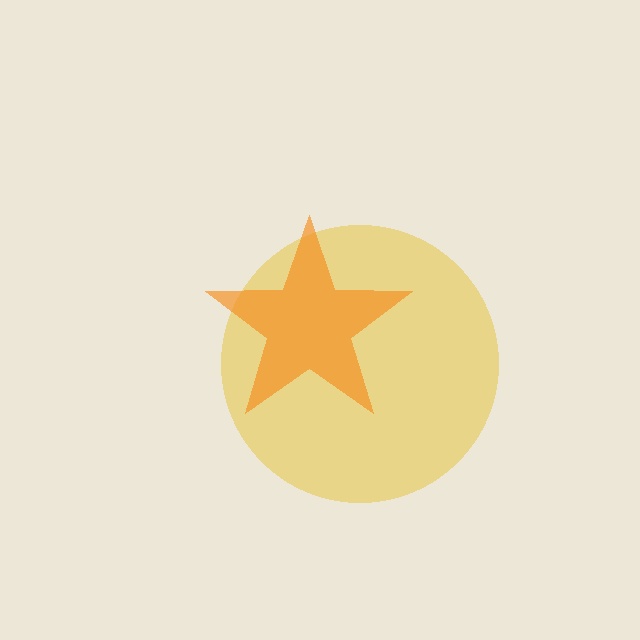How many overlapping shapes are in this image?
There are 2 overlapping shapes in the image.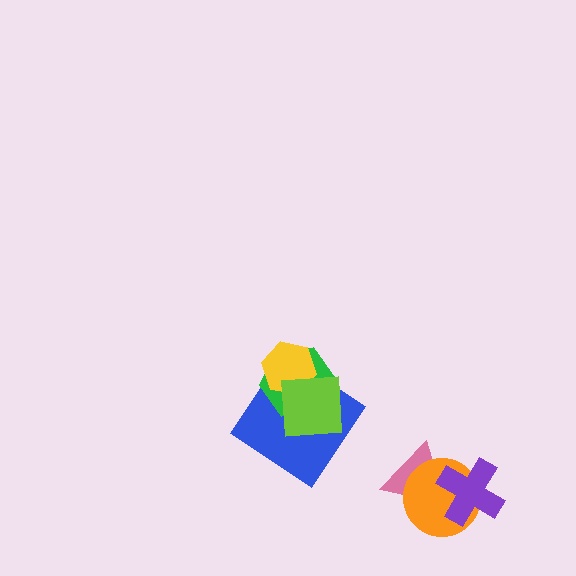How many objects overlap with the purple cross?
2 objects overlap with the purple cross.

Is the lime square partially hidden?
No, no other shape covers it.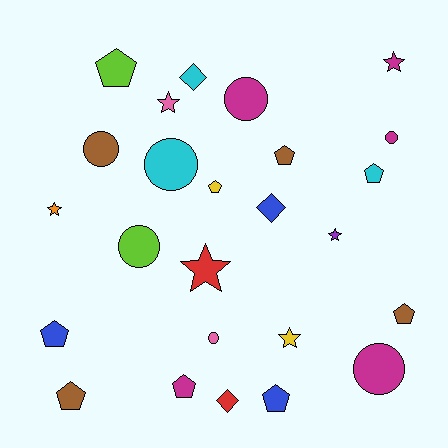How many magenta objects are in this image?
There are 5 magenta objects.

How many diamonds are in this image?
There are 3 diamonds.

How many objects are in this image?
There are 25 objects.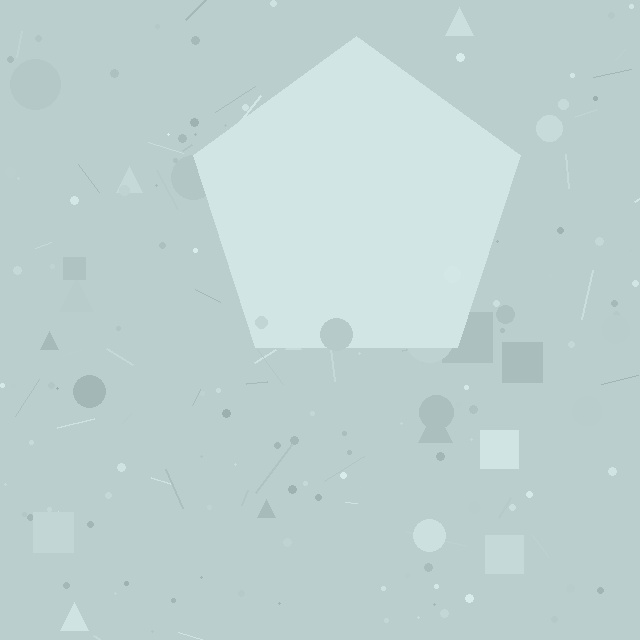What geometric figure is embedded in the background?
A pentagon is embedded in the background.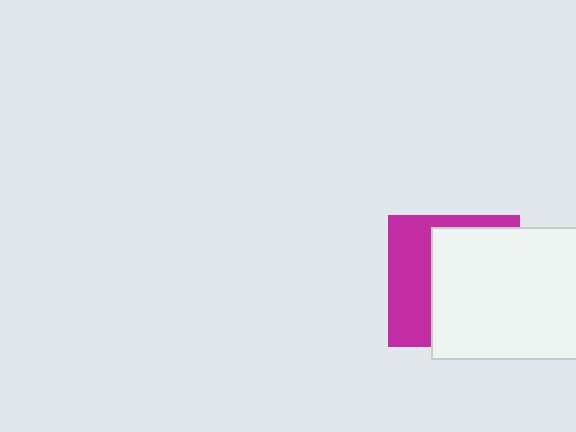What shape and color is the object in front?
The object in front is a white rectangle.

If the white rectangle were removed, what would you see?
You would see the complete magenta square.